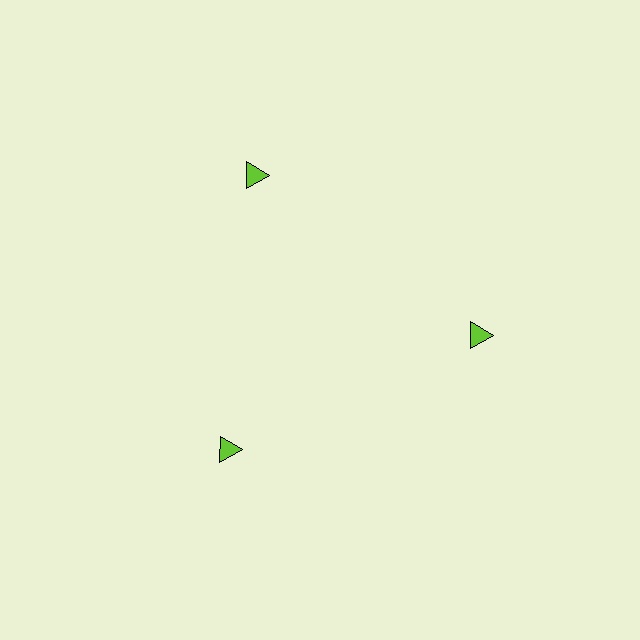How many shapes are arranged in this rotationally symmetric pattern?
There are 3 shapes, arranged in 3 groups of 1.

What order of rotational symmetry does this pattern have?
This pattern has 3-fold rotational symmetry.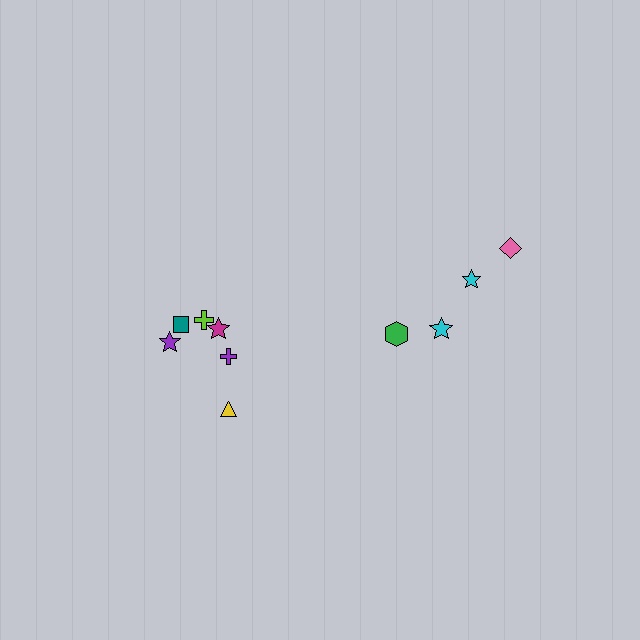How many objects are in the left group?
There are 6 objects.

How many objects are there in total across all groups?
There are 10 objects.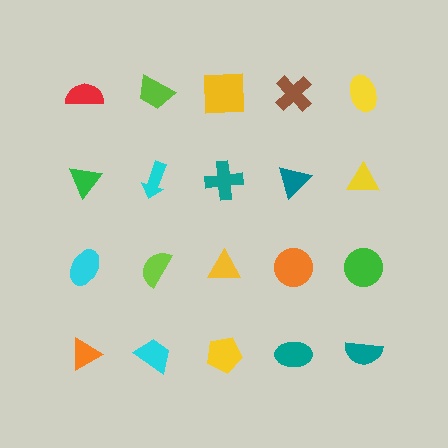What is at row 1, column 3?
A yellow square.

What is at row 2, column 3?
A teal cross.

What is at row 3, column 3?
A yellow triangle.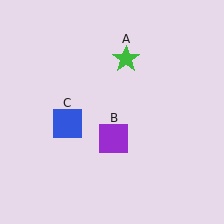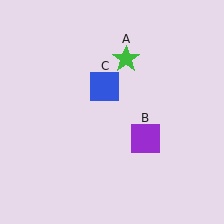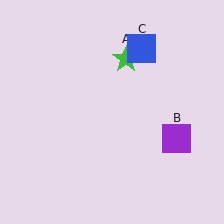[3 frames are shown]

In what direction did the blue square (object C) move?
The blue square (object C) moved up and to the right.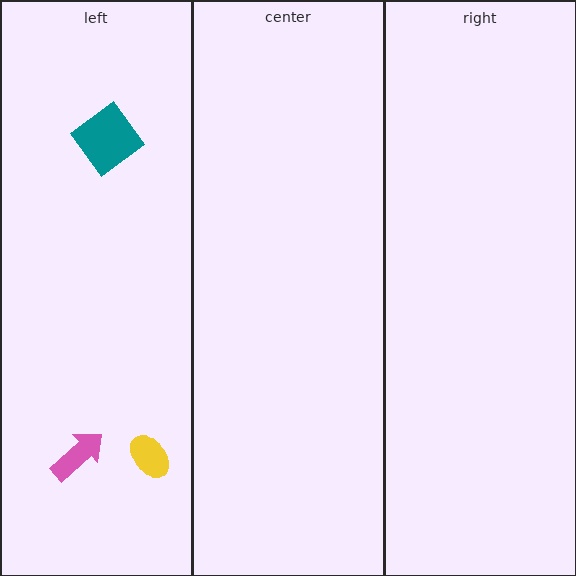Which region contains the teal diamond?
The left region.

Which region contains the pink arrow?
The left region.